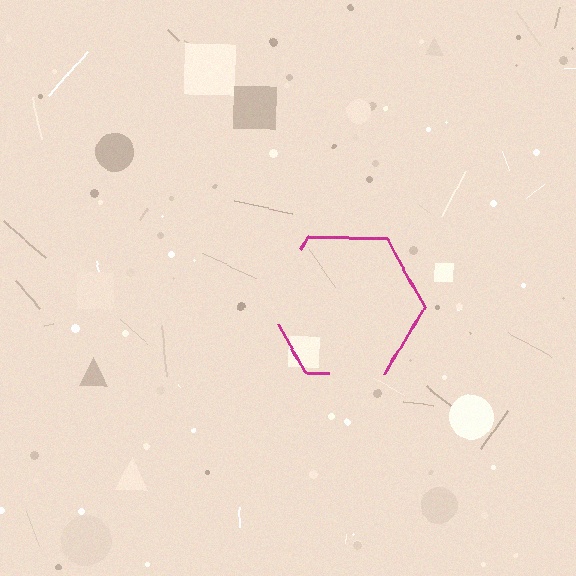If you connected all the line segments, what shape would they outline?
They would outline a hexagon.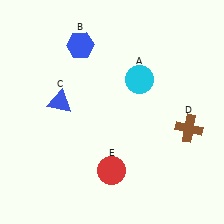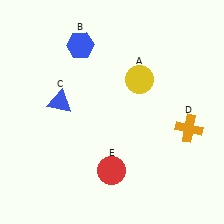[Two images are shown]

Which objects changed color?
A changed from cyan to yellow. D changed from brown to orange.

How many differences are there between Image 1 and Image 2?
There are 2 differences between the two images.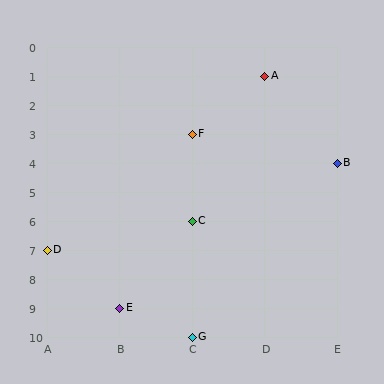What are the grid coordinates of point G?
Point G is at grid coordinates (C, 10).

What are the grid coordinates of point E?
Point E is at grid coordinates (B, 9).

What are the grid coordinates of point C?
Point C is at grid coordinates (C, 6).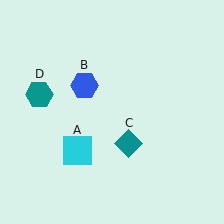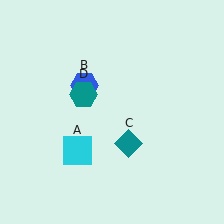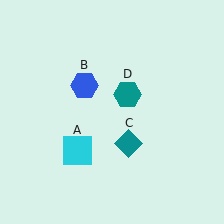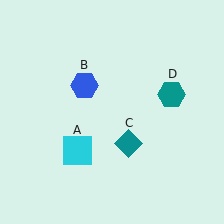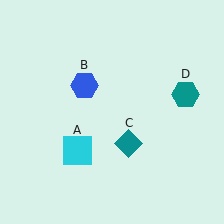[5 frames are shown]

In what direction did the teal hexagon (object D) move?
The teal hexagon (object D) moved right.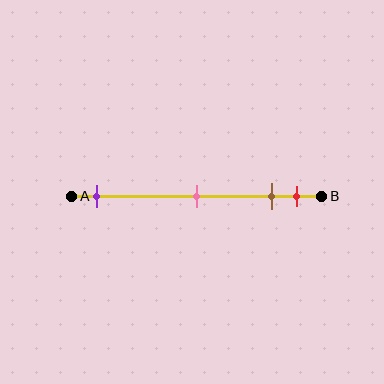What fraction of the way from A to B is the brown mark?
The brown mark is approximately 80% (0.8) of the way from A to B.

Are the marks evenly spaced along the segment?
No, the marks are not evenly spaced.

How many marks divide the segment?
There are 4 marks dividing the segment.